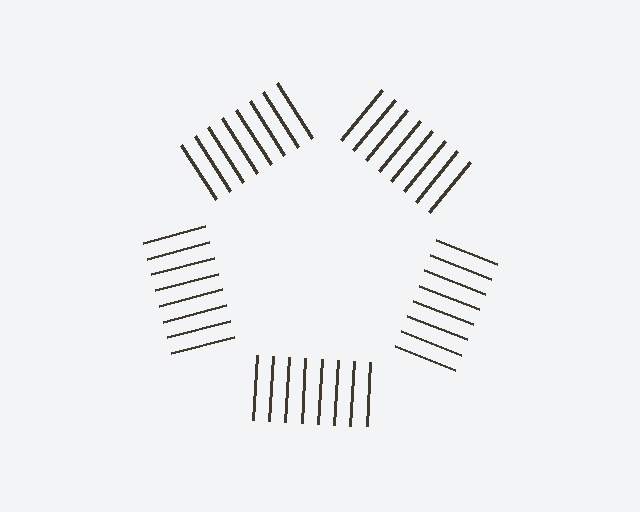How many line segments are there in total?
40 — 8 along each of the 5 edges.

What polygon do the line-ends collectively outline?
An illusory pentagon — the line segments terminate on its edges but no continuous stroke is drawn.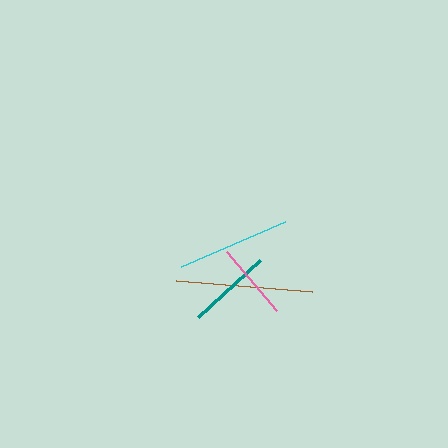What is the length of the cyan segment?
The cyan segment is approximately 114 pixels long.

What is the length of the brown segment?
The brown segment is approximately 137 pixels long.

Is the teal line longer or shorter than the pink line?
The teal line is longer than the pink line.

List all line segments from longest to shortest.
From longest to shortest: brown, cyan, teal, pink.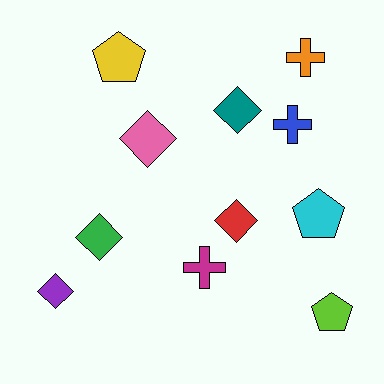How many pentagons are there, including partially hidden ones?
There are 3 pentagons.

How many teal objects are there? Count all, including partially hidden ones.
There is 1 teal object.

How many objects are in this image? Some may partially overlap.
There are 11 objects.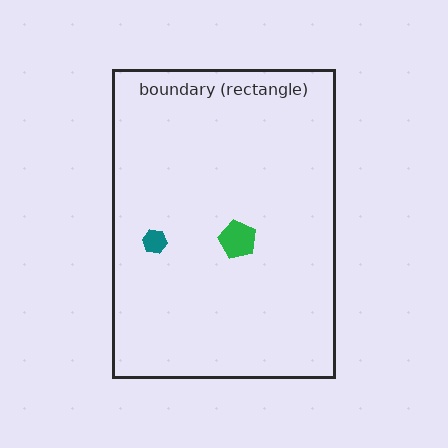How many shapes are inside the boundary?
2 inside, 0 outside.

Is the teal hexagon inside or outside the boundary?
Inside.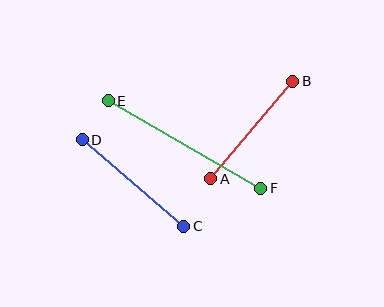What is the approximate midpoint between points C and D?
The midpoint is at approximately (133, 183) pixels.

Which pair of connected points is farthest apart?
Points E and F are farthest apart.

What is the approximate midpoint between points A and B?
The midpoint is at approximately (252, 130) pixels.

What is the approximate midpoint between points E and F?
The midpoint is at approximately (184, 144) pixels.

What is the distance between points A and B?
The distance is approximately 127 pixels.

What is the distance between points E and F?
The distance is approximately 176 pixels.